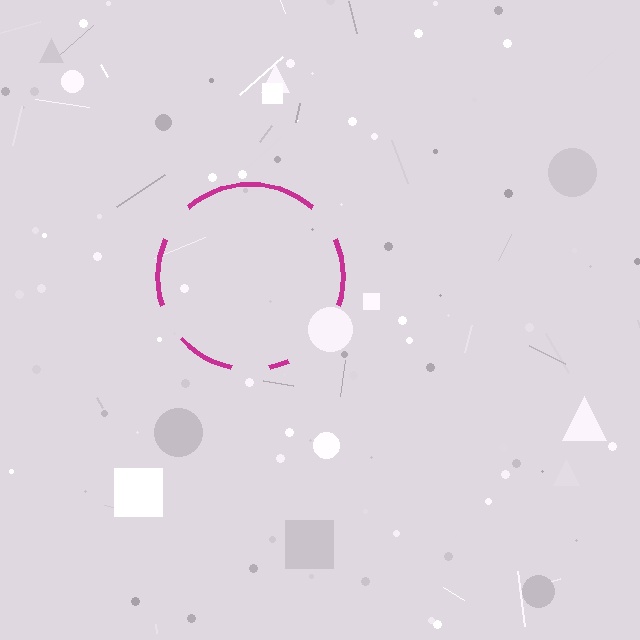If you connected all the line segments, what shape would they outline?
They would outline a circle.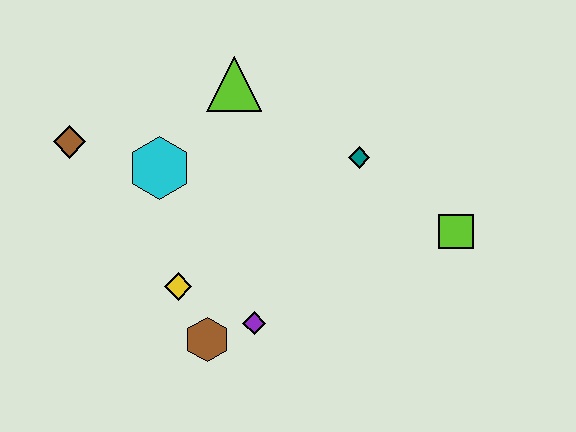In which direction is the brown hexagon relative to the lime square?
The brown hexagon is to the left of the lime square.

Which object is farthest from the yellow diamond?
The lime square is farthest from the yellow diamond.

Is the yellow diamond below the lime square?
Yes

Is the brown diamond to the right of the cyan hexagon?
No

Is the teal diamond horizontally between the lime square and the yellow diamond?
Yes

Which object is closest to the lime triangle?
The cyan hexagon is closest to the lime triangle.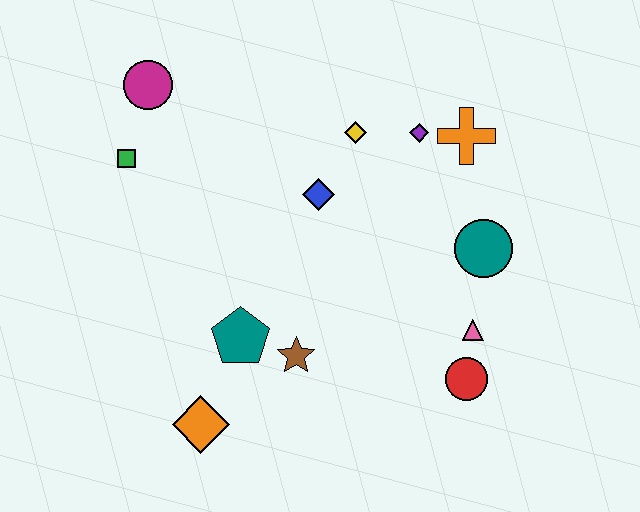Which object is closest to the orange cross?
The purple diamond is closest to the orange cross.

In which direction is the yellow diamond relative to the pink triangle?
The yellow diamond is above the pink triangle.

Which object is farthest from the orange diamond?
The orange cross is farthest from the orange diamond.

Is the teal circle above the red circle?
Yes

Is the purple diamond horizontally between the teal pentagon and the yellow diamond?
No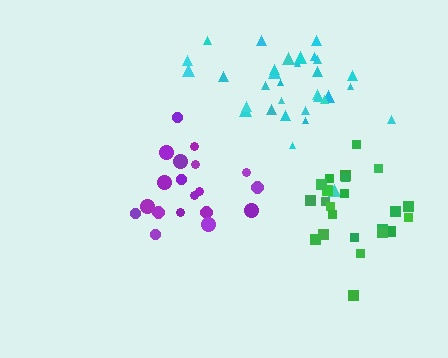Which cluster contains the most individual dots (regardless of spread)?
Cyan (32).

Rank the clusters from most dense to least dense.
green, purple, cyan.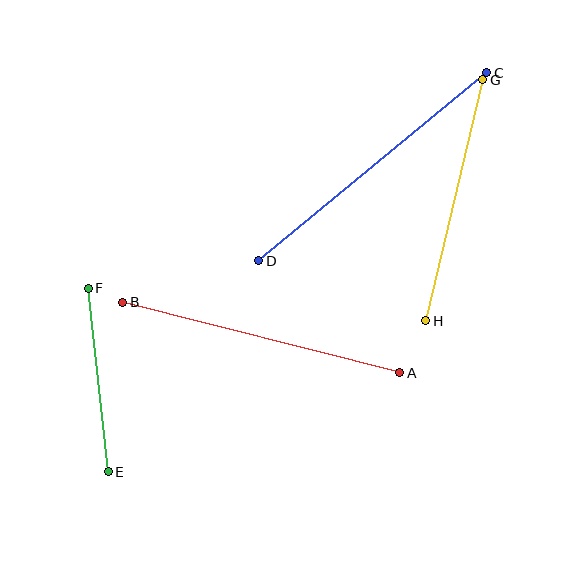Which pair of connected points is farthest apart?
Points C and D are farthest apart.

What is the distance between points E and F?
The distance is approximately 184 pixels.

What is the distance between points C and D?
The distance is approximately 295 pixels.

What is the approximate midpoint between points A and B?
The midpoint is at approximately (261, 338) pixels.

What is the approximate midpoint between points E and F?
The midpoint is at approximately (98, 380) pixels.